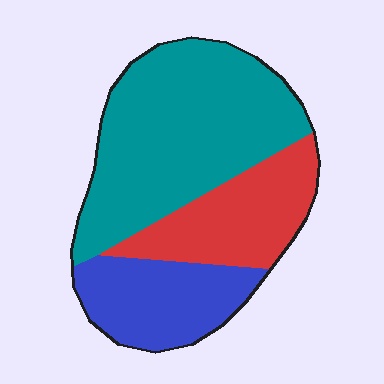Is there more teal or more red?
Teal.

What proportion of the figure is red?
Red takes up about one quarter (1/4) of the figure.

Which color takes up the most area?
Teal, at roughly 50%.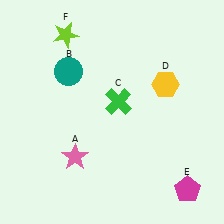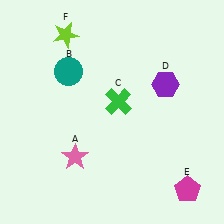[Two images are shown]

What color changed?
The hexagon (D) changed from yellow in Image 1 to purple in Image 2.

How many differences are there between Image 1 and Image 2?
There is 1 difference between the two images.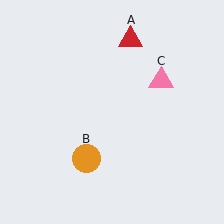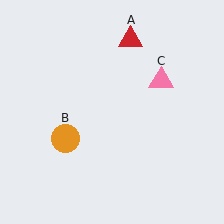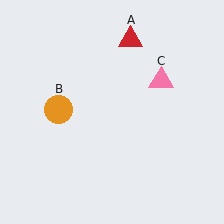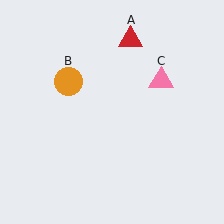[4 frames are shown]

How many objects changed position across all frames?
1 object changed position: orange circle (object B).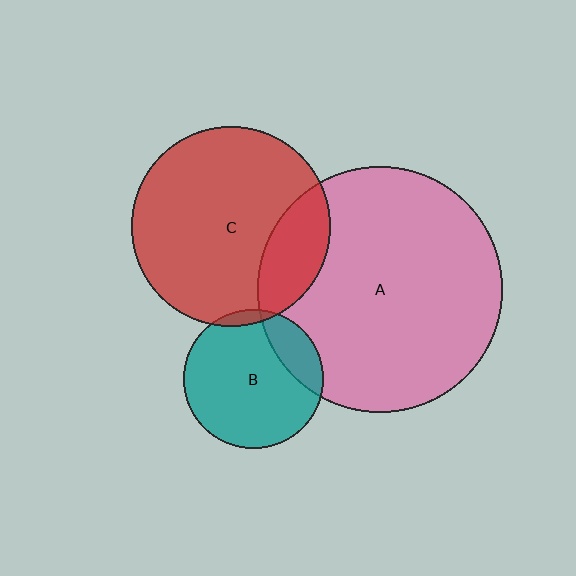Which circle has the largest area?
Circle A (pink).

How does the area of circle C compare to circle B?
Approximately 2.0 times.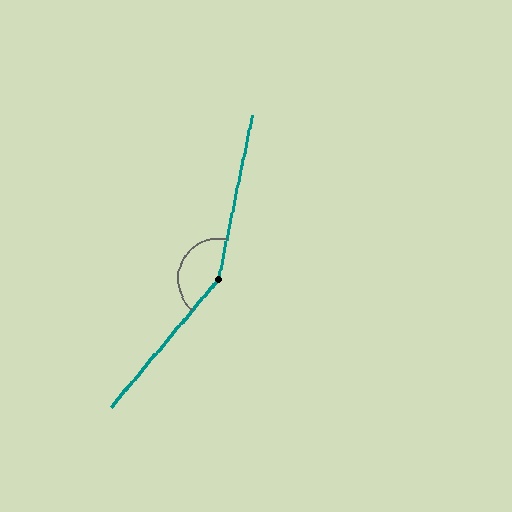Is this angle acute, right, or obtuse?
It is obtuse.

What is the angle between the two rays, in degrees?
Approximately 152 degrees.